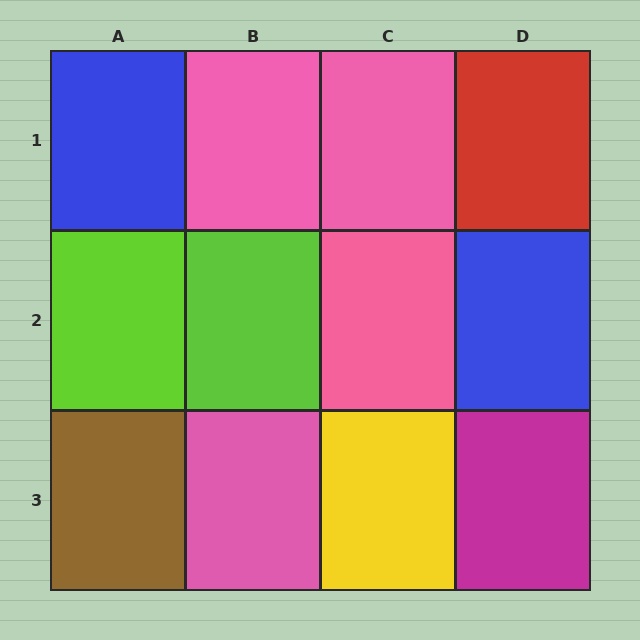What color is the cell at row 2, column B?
Lime.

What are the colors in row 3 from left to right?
Brown, pink, yellow, magenta.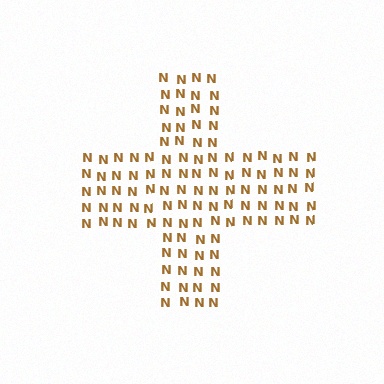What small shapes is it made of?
It is made of small letter N's.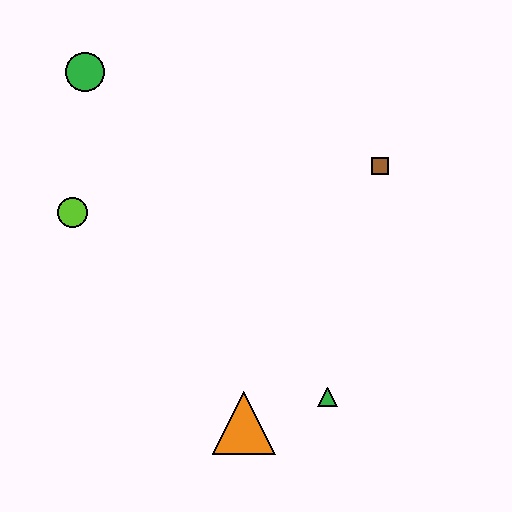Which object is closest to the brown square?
The green triangle is closest to the brown square.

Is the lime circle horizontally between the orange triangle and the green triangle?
No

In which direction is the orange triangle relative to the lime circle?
The orange triangle is below the lime circle.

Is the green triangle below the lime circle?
Yes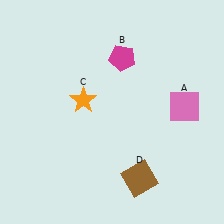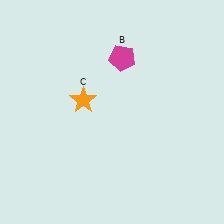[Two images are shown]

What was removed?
The pink square (A), the brown square (D) were removed in Image 2.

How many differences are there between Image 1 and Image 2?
There are 2 differences between the two images.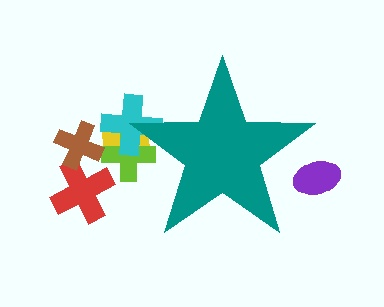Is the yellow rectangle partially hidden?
Yes, the yellow rectangle is partially hidden behind the teal star.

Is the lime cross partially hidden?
Yes, the lime cross is partially hidden behind the teal star.